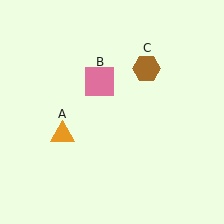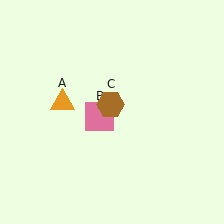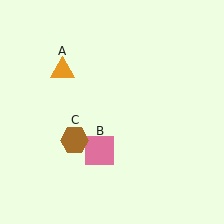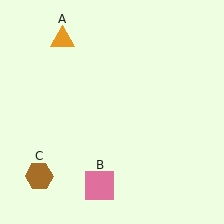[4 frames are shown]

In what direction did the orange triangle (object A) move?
The orange triangle (object A) moved up.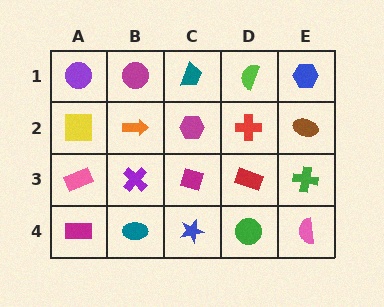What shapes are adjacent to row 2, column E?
A blue hexagon (row 1, column E), a green cross (row 3, column E), a red cross (row 2, column D).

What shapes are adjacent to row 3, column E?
A brown ellipse (row 2, column E), a pink semicircle (row 4, column E), a red rectangle (row 3, column D).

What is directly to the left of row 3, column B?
A pink rectangle.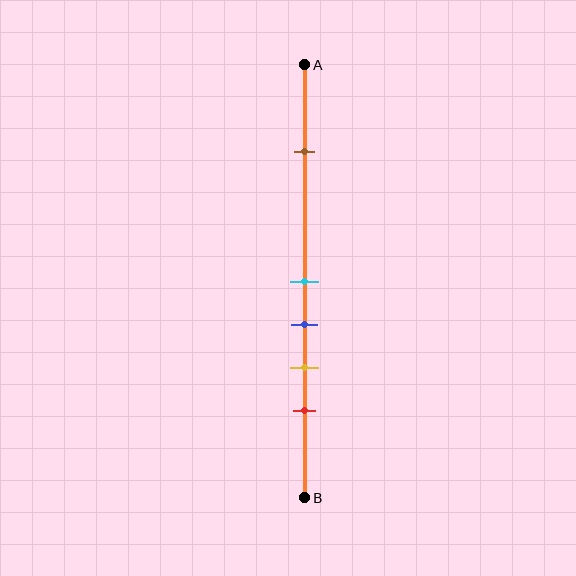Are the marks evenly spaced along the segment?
No, the marks are not evenly spaced.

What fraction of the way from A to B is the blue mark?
The blue mark is approximately 60% (0.6) of the way from A to B.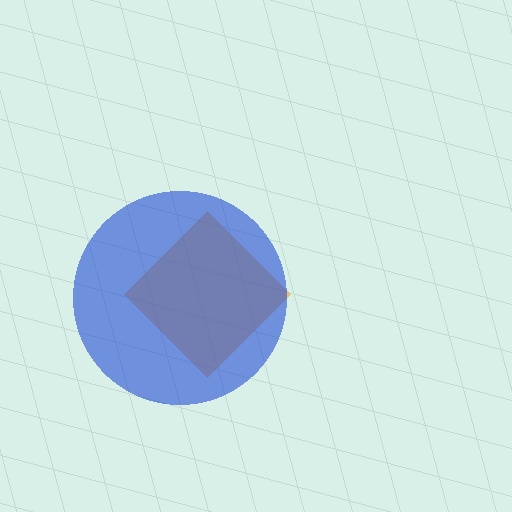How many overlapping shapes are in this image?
There are 2 overlapping shapes in the image.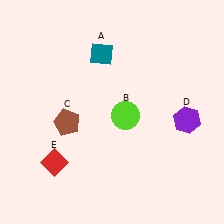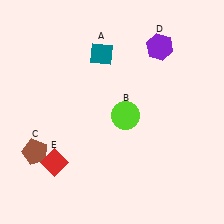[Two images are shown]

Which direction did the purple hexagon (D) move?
The purple hexagon (D) moved up.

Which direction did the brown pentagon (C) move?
The brown pentagon (C) moved left.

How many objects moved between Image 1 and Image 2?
2 objects moved between the two images.